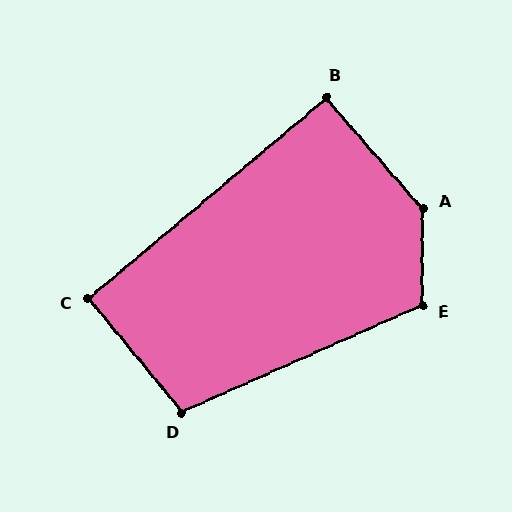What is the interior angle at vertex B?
Approximately 91 degrees (approximately right).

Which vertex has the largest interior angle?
A, at approximately 138 degrees.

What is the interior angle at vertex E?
Approximately 114 degrees (obtuse).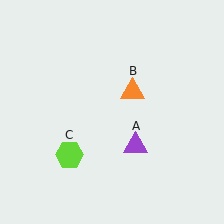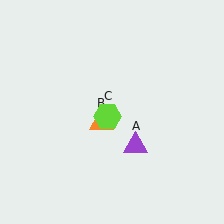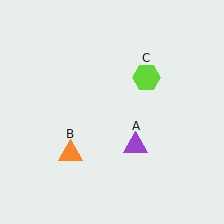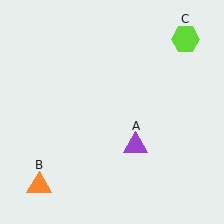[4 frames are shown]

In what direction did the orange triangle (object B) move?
The orange triangle (object B) moved down and to the left.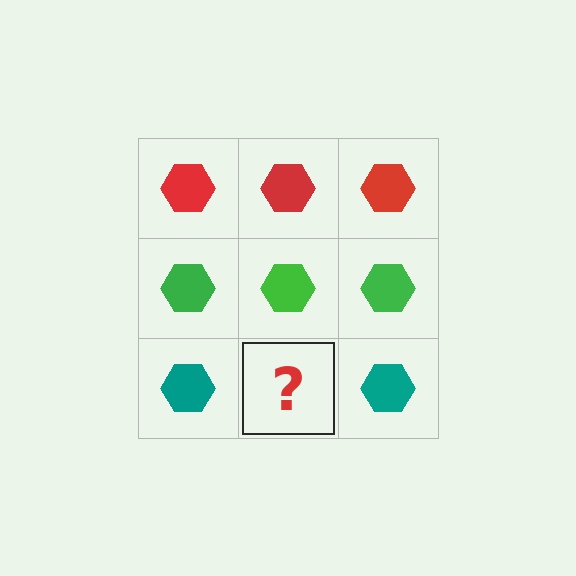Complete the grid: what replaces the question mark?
The question mark should be replaced with a teal hexagon.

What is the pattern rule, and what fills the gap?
The rule is that each row has a consistent color. The gap should be filled with a teal hexagon.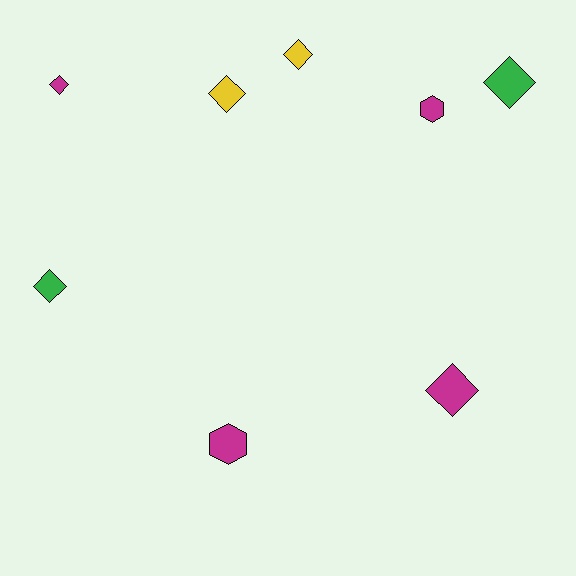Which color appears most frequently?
Magenta, with 4 objects.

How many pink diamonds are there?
There are no pink diamonds.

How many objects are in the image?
There are 8 objects.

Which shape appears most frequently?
Diamond, with 6 objects.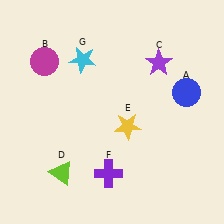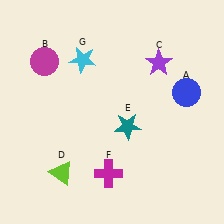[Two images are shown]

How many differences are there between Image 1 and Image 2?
There are 2 differences between the two images.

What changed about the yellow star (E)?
In Image 1, E is yellow. In Image 2, it changed to teal.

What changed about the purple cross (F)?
In Image 1, F is purple. In Image 2, it changed to magenta.